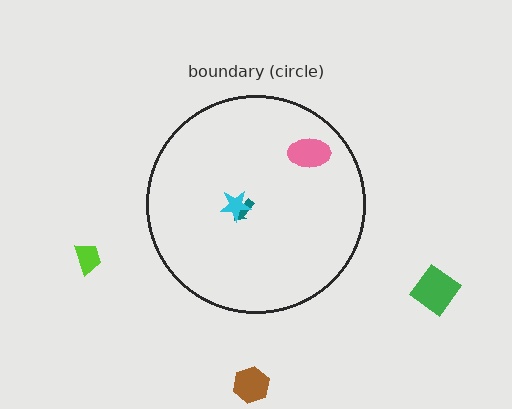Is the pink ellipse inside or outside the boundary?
Inside.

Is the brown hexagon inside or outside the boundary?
Outside.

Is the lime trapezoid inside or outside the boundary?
Outside.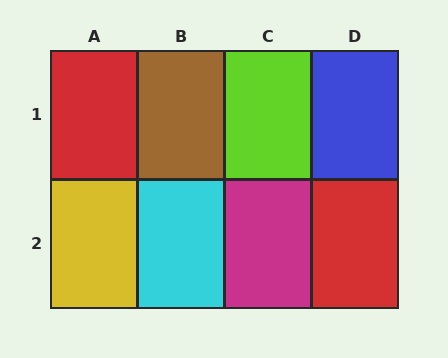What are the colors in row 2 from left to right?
Yellow, cyan, magenta, red.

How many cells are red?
2 cells are red.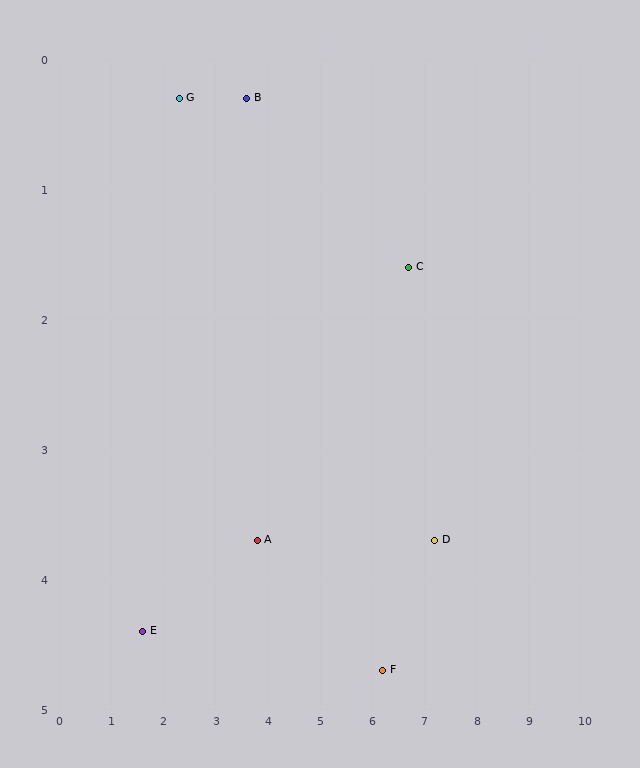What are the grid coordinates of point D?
Point D is at approximately (7.2, 3.7).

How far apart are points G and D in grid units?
Points G and D are about 6.0 grid units apart.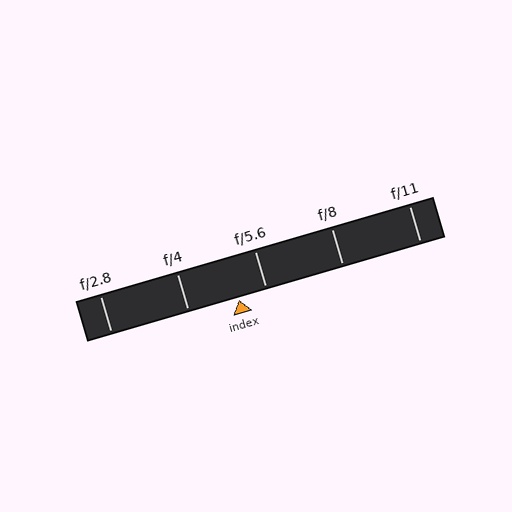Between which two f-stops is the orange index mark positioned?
The index mark is between f/4 and f/5.6.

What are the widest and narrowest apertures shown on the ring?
The widest aperture shown is f/2.8 and the narrowest is f/11.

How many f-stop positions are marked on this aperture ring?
There are 5 f-stop positions marked.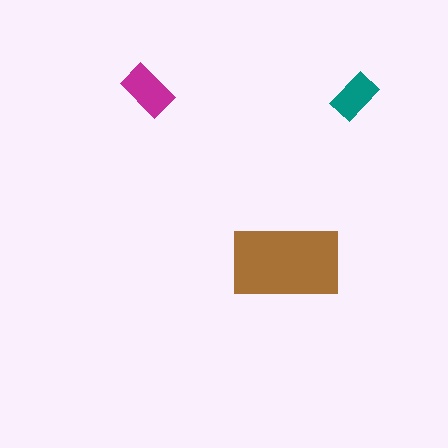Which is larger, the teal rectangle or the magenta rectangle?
The magenta one.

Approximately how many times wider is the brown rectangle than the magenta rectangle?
About 2 times wider.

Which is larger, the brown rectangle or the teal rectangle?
The brown one.